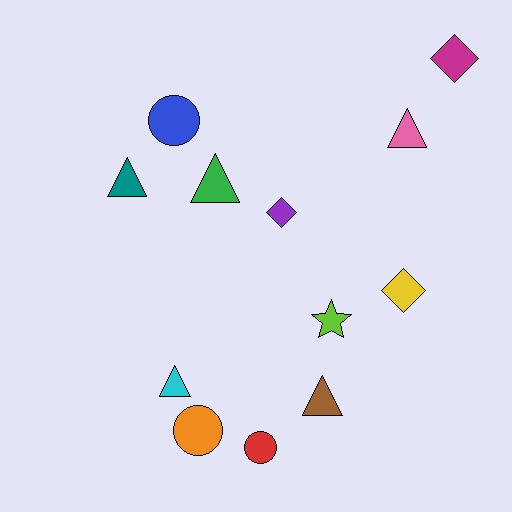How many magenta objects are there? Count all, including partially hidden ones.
There is 1 magenta object.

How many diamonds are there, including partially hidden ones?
There are 3 diamonds.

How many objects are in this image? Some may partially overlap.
There are 12 objects.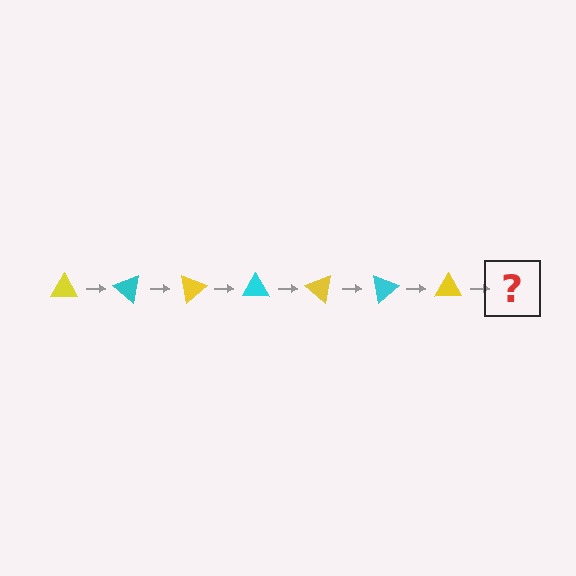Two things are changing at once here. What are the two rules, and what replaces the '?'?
The two rules are that it rotates 40 degrees each step and the color cycles through yellow and cyan. The '?' should be a cyan triangle, rotated 280 degrees from the start.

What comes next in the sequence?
The next element should be a cyan triangle, rotated 280 degrees from the start.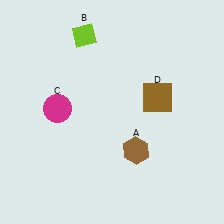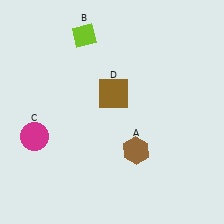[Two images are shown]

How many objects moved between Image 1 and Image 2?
2 objects moved between the two images.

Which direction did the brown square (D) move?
The brown square (D) moved left.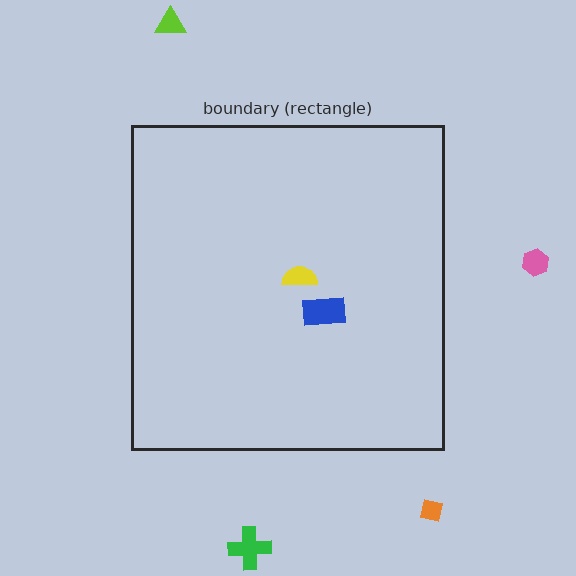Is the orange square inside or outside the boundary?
Outside.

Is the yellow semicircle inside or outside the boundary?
Inside.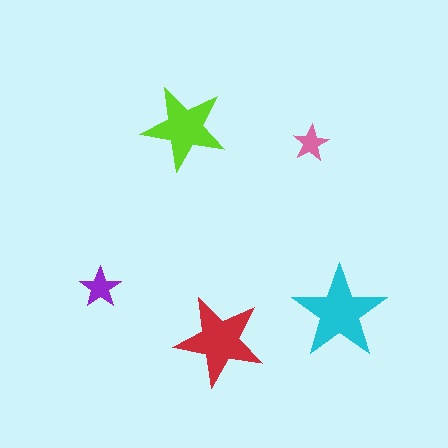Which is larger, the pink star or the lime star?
The lime one.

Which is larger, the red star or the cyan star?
The cyan one.